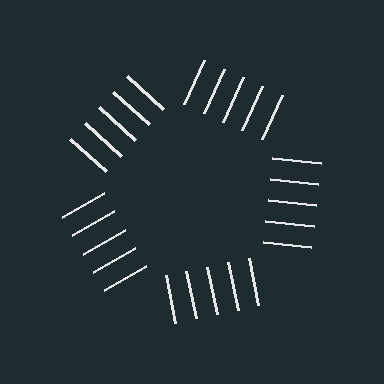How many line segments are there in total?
25 — 5 along each of the 5 edges.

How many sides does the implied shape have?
5 sides — the line-ends trace a pentagon.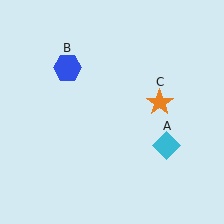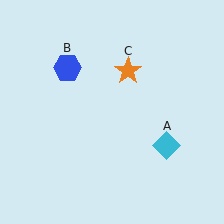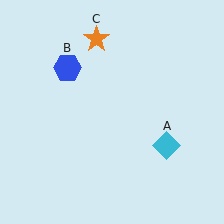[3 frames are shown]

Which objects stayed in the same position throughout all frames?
Cyan diamond (object A) and blue hexagon (object B) remained stationary.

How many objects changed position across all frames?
1 object changed position: orange star (object C).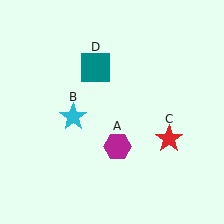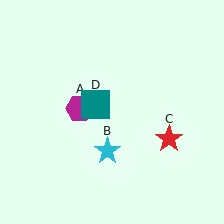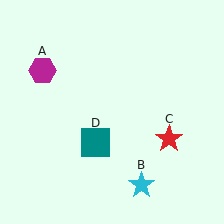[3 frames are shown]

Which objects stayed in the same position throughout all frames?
Red star (object C) remained stationary.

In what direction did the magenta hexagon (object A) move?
The magenta hexagon (object A) moved up and to the left.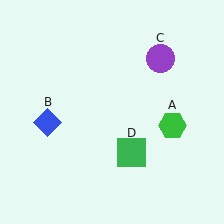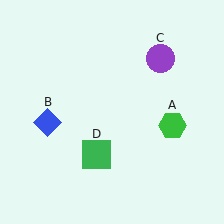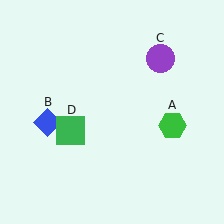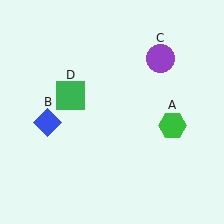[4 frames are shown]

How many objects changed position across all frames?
1 object changed position: green square (object D).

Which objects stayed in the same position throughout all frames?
Green hexagon (object A) and blue diamond (object B) and purple circle (object C) remained stationary.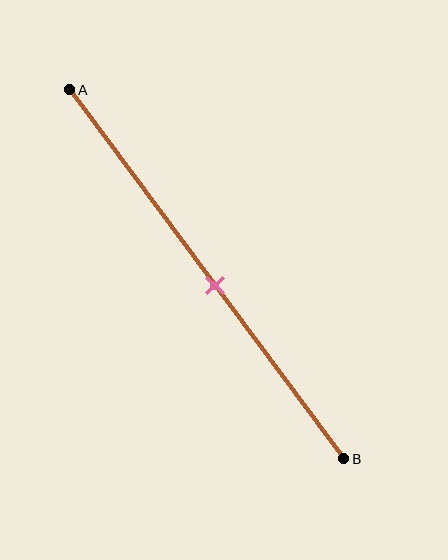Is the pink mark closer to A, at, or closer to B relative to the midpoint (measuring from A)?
The pink mark is closer to point B than the midpoint of segment AB.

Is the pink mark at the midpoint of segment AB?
No, the mark is at about 55% from A, not at the 50% midpoint.